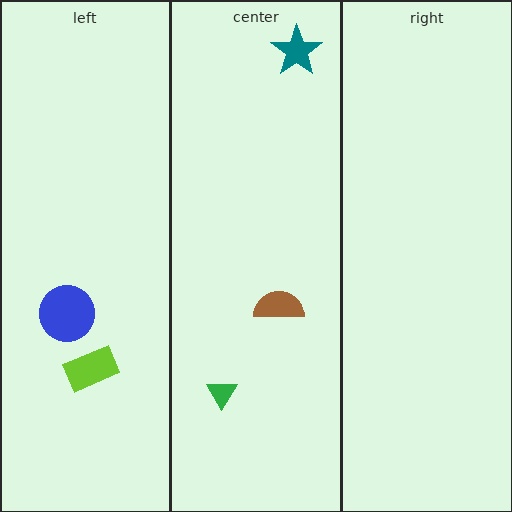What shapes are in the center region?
The green triangle, the teal star, the brown semicircle.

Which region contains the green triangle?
The center region.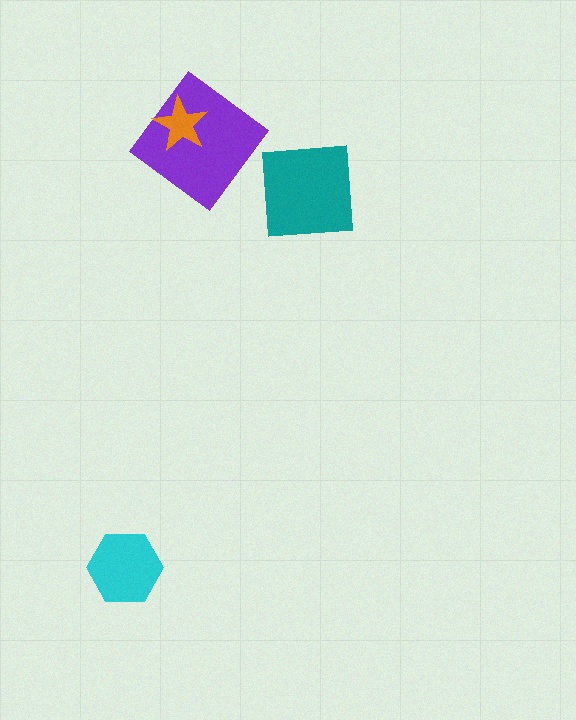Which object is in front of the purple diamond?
The orange star is in front of the purple diamond.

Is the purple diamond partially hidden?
Yes, it is partially covered by another shape.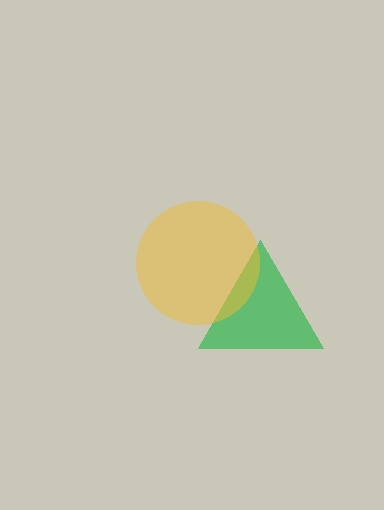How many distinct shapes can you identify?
There are 2 distinct shapes: a green triangle, a yellow circle.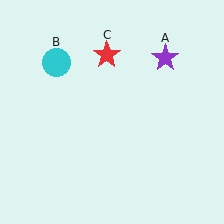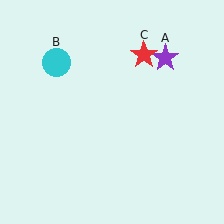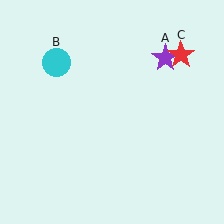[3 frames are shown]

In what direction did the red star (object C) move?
The red star (object C) moved right.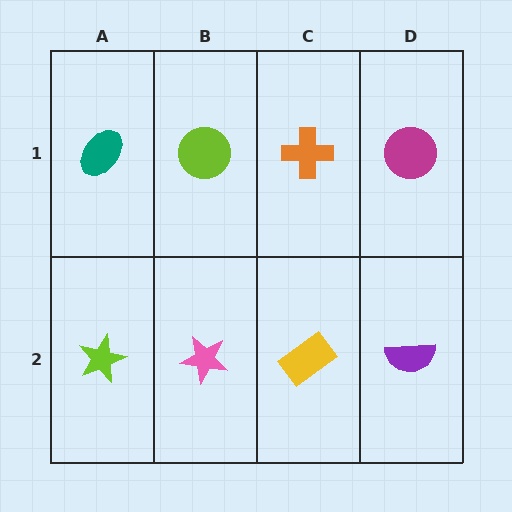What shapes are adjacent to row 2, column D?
A magenta circle (row 1, column D), a yellow rectangle (row 2, column C).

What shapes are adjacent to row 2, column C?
An orange cross (row 1, column C), a pink star (row 2, column B), a purple semicircle (row 2, column D).